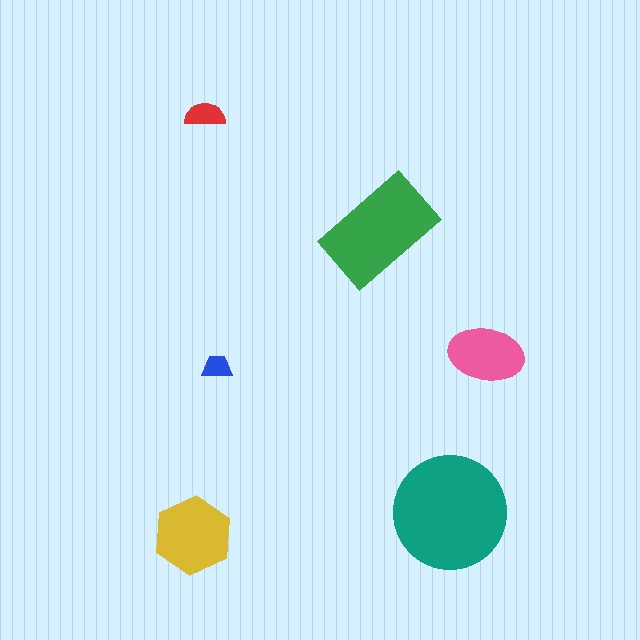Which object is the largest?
The teal circle.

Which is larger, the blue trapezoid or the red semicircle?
The red semicircle.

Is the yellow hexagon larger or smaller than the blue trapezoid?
Larger.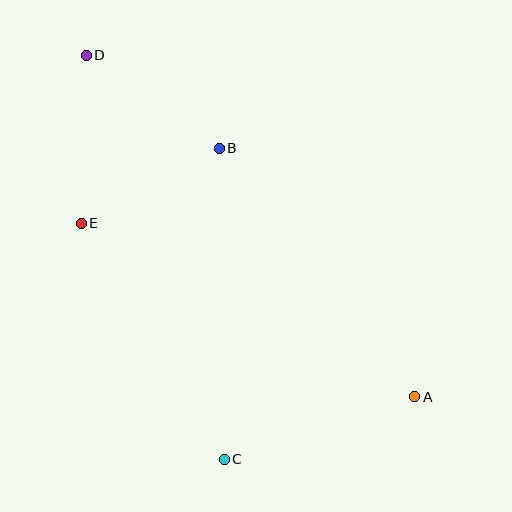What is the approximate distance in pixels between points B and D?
The distance between B and D is approximately 162 pixels.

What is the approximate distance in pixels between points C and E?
The distance between C and E is approximately 276 pixels.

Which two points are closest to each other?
Points B and E are closest to each other.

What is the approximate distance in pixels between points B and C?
The distance between B and C is approximately 311 pixels.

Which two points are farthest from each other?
Points A and D are farthest from each other.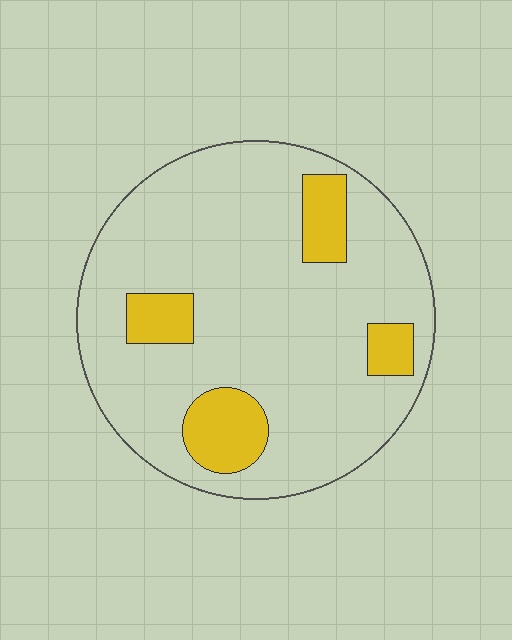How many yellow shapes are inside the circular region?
4.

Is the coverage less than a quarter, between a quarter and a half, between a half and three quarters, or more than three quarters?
Less than a quarter.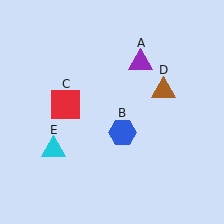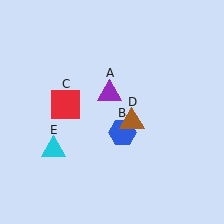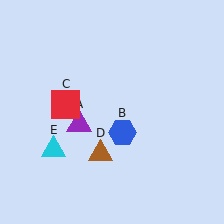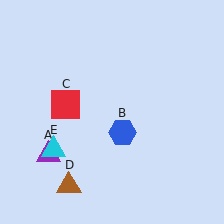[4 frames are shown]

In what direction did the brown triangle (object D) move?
The brown triangle (object D) moved down and to the left.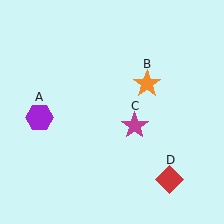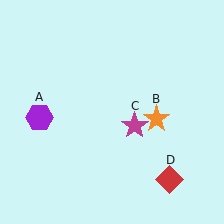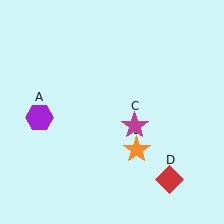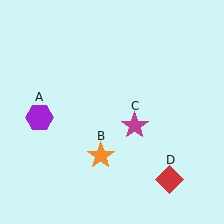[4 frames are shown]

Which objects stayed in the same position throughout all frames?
Purple hexagon (object A) and magenta star (object C) and red diamond (object D) remained stationary.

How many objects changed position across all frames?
1 object changed position: orange star (object B).